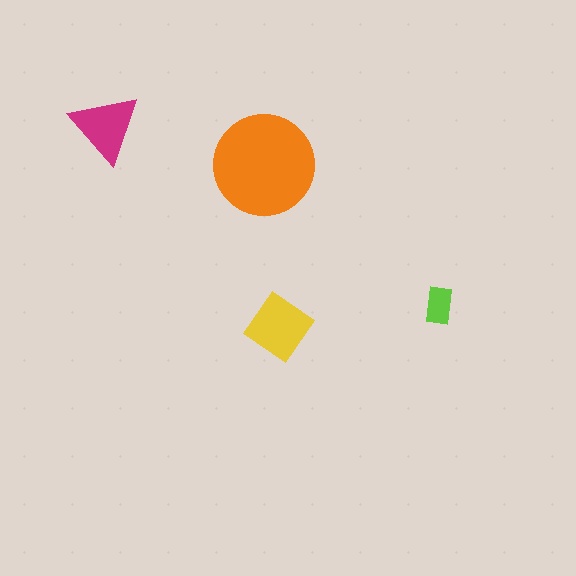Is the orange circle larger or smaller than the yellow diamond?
Larger.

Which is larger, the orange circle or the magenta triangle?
The orange circle.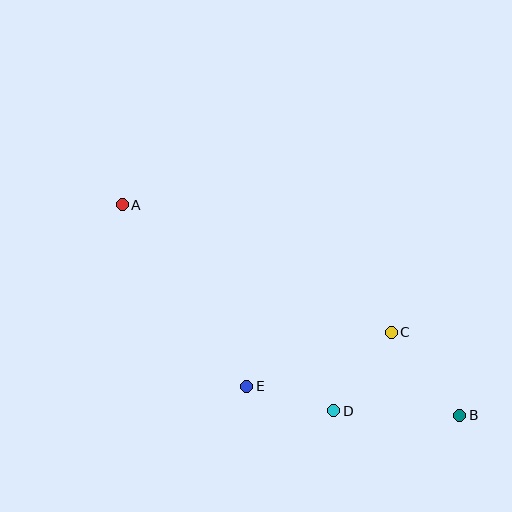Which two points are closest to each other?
Points D and E are closest to each other.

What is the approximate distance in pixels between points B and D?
The distance between B and D is approximately 126 pixels.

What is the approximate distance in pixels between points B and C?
The distance between B and C is approximately 108 pixels.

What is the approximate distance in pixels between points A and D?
The distance between A and D is approximately 295 pixels.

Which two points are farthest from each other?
Points A and B are farthest from each other.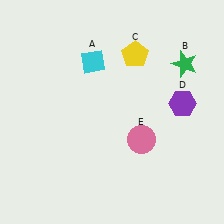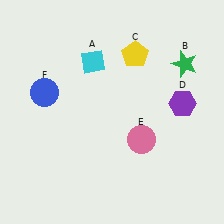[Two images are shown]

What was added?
A blue circle (F) was added in Image 2.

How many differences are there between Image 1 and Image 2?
There is 1 difference between the two images.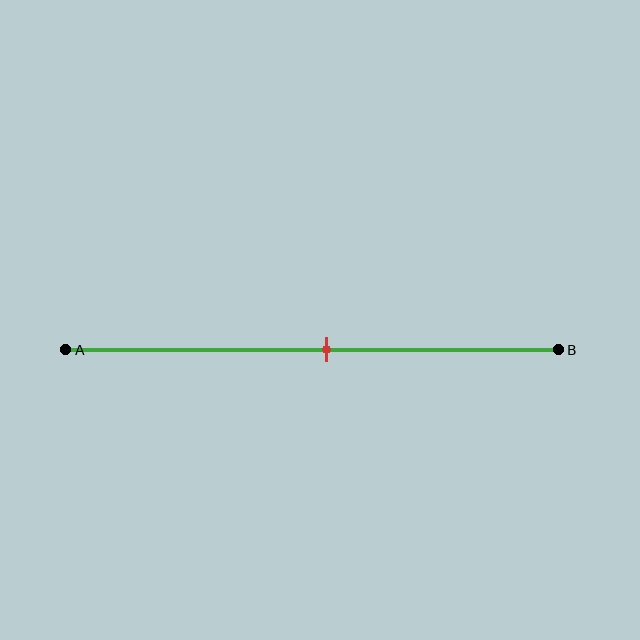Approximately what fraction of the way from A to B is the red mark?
The red mark is approximately 55% of the way from A to B.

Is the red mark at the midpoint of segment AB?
Yes, the mark is approximately at the midpoint.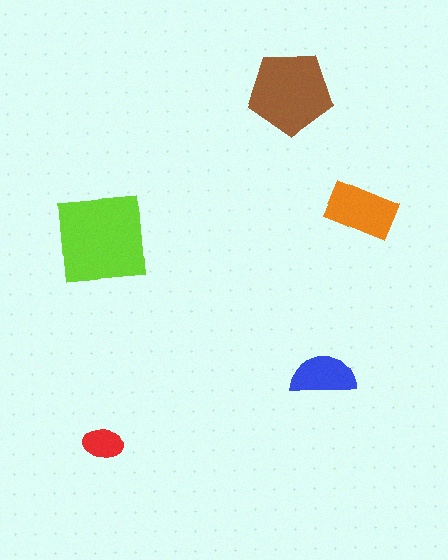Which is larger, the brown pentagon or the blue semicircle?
The brown pentagon.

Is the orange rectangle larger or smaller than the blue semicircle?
Larger.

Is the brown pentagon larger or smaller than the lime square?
Smaller.